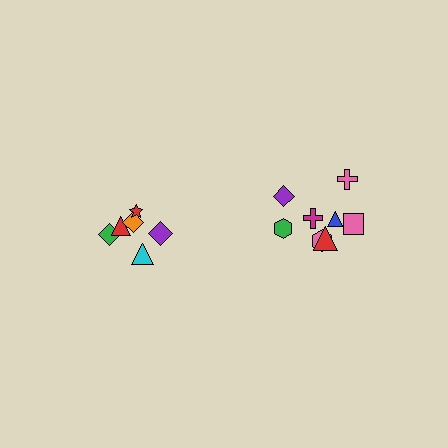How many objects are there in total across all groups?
There are 14 objects.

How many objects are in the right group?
There are 8 objects.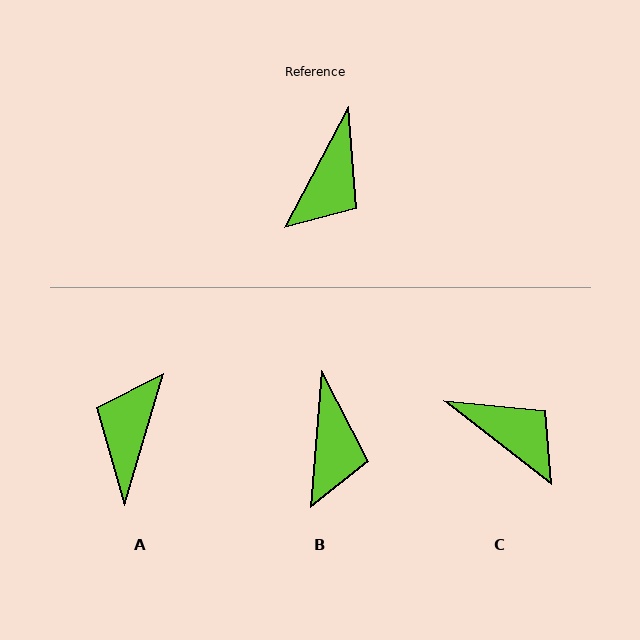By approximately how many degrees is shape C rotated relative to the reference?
Approximately 80 degrees counter-clockwise.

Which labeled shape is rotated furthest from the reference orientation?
A, about 168 degrees away.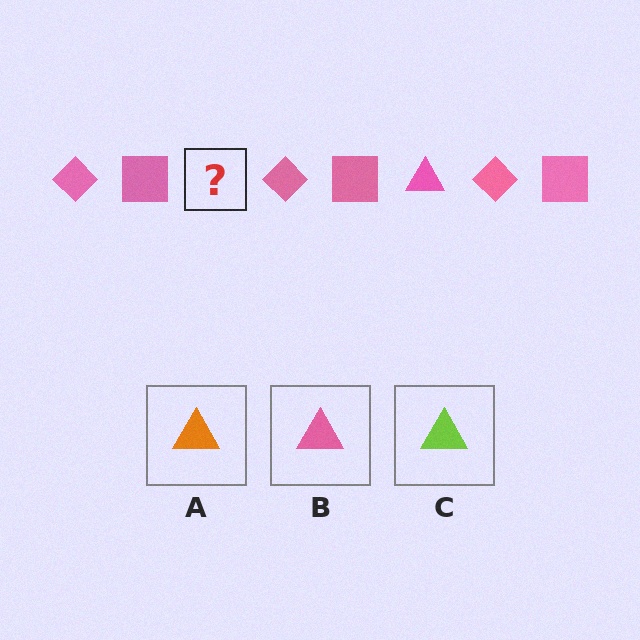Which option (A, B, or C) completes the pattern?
B.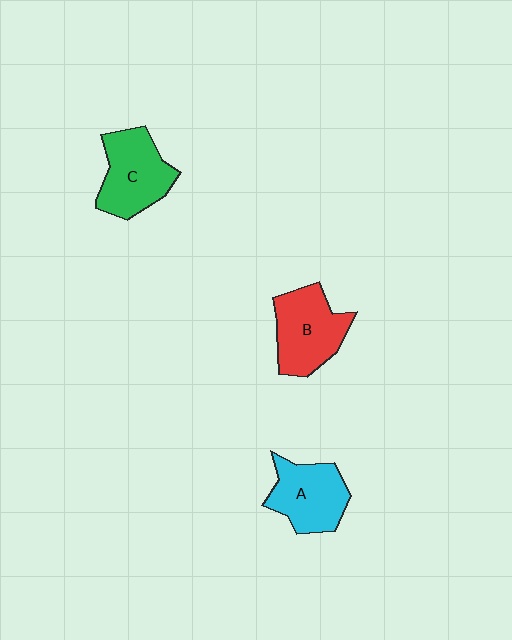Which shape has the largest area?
Shape B (red).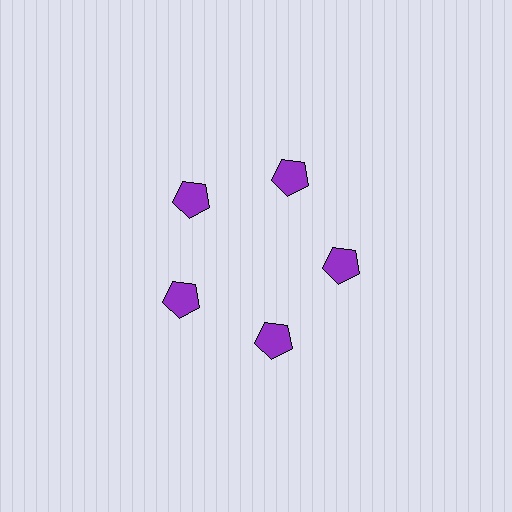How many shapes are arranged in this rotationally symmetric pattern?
There are 5 shapes, arranged in 5 groups of 1.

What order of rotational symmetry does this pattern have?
This pattern has 5-fold rotational symmetry.